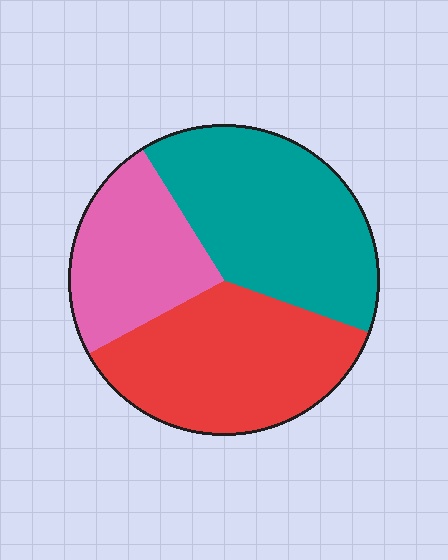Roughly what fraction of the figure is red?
Red takes up between a quarter and a half of the figure.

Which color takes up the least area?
Pink, at roughly 25%.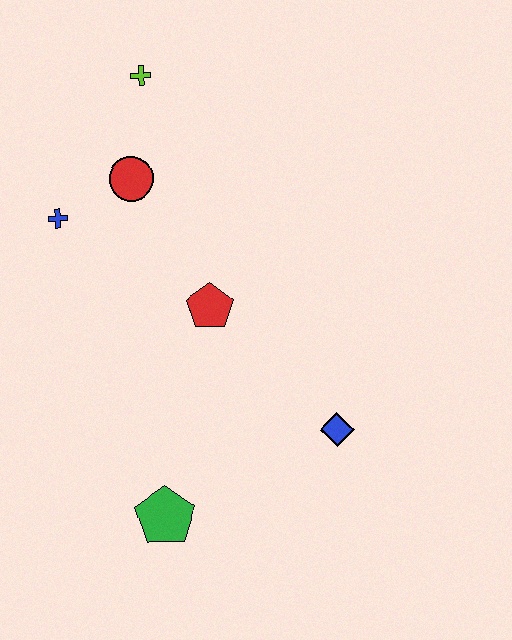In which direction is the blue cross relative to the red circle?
The blue cross is to the left of the red circle.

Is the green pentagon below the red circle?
Yes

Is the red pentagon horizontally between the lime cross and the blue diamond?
Yes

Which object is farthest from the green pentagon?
The lime cross is farthest from the green pentagon.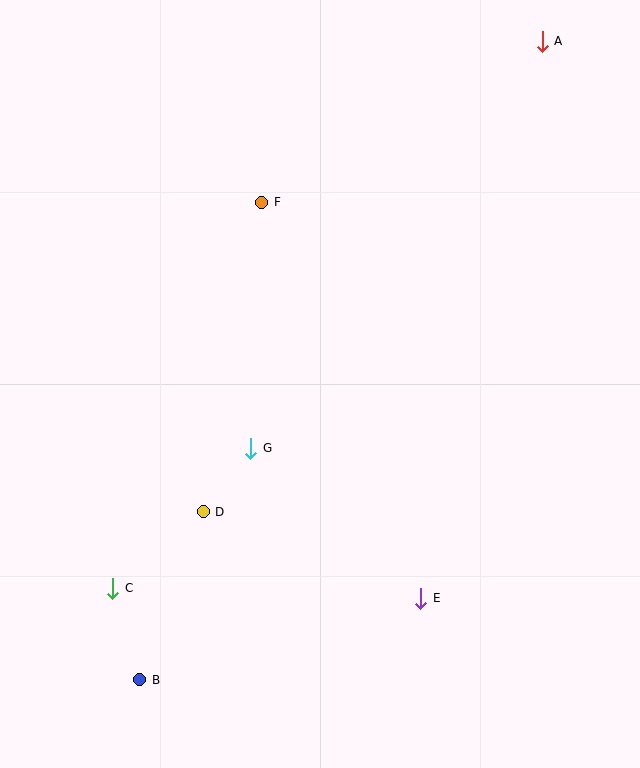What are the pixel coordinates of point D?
Point D is at (203, 512).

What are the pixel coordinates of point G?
Point G is at (251, 448).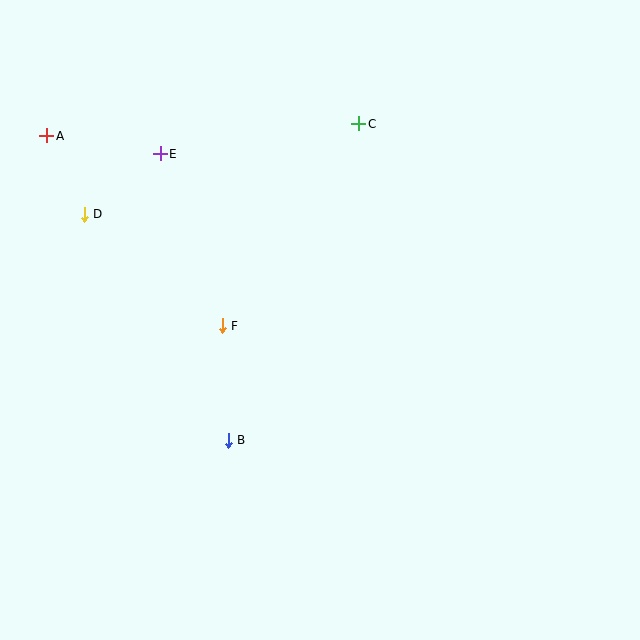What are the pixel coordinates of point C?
Point C is at (359, 124).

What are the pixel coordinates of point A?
Point A is at (47, 136).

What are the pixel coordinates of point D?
Point D is at (84, 214).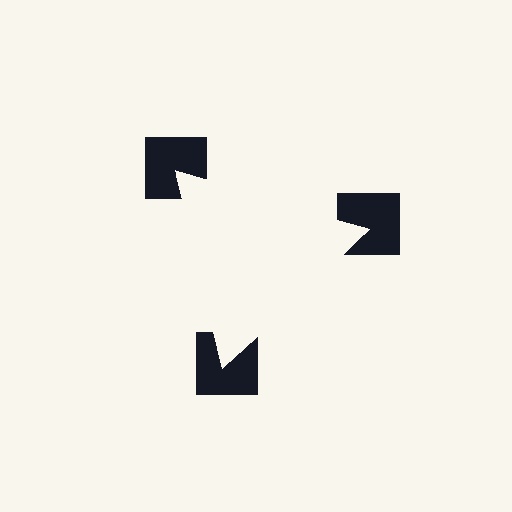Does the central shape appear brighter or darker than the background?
It typically appears slightly brighter than the background, even though no actual brightness change is drawn.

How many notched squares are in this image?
There are 3 — one at each vertex of the illusory triangle.